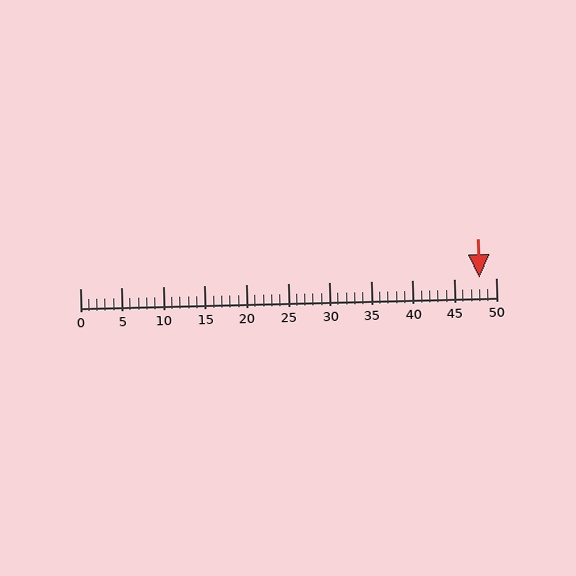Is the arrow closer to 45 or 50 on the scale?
The arrow is closer to 50.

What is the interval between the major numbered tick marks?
The major tick marks are spaced 5 units apart.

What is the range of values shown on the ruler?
The ruler shows values from 0 to 50.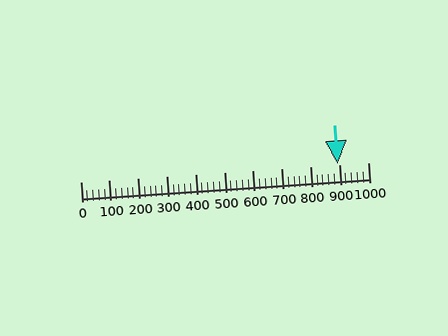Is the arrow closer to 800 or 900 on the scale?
The arrow is closer to 900.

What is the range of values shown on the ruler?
The ruler shows values from 0 to 1000.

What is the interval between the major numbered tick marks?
The major tick marks are spaced 100 units apart.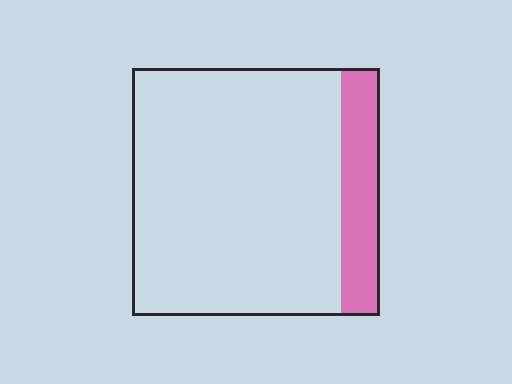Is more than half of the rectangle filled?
No.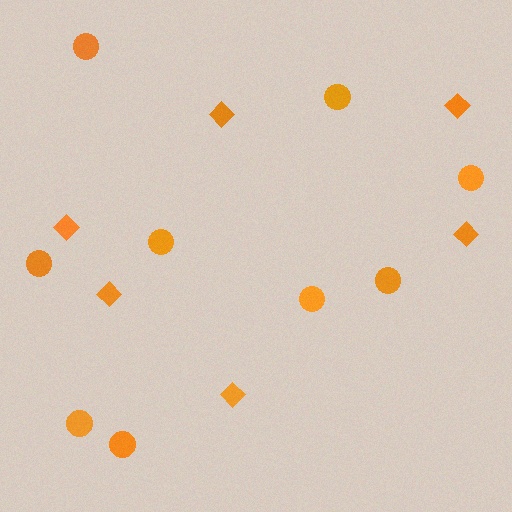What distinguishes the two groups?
There are 2 groups: one group of diamonds (6) and one group of circles (9).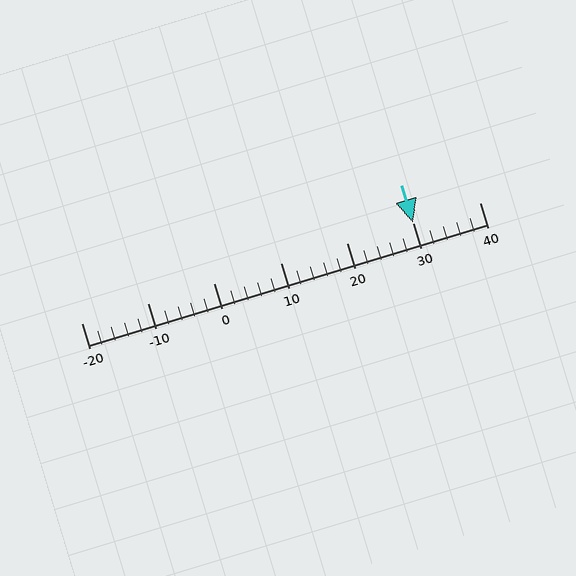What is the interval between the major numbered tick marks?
The major tick marks are spaced 10 units apart.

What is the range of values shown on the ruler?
The ruler shows values from -20 to 40.